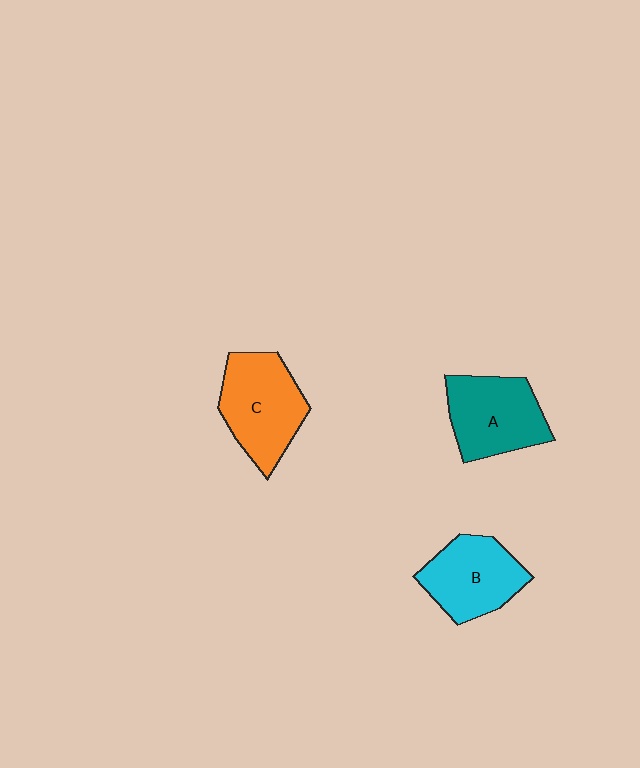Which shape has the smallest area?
Shape B (cyan).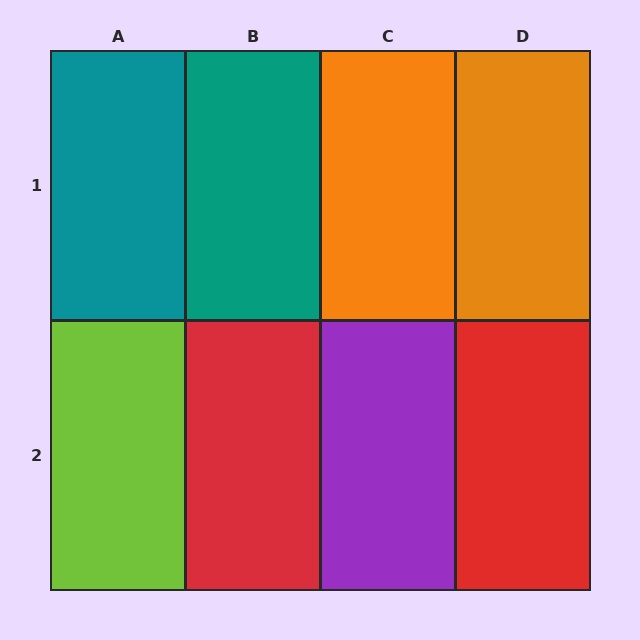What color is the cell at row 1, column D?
Orange.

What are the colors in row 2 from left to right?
Lime, red, purple, red.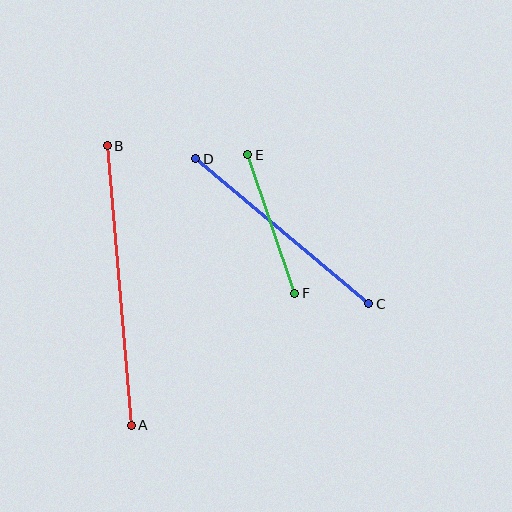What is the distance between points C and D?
The distance is approximately 226 pixels.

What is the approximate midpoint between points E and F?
The midpoint is at approximately (271, 224) pixels.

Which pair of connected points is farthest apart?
Points A and B are farthest apart.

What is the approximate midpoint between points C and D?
The midpoint is at approximately (282, 231) pixels.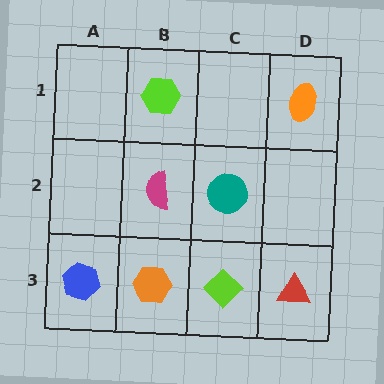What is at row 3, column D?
A red triangle.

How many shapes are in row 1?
2 shapes.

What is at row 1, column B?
A lime hexagon.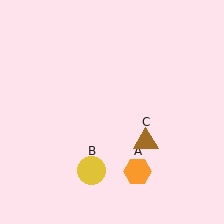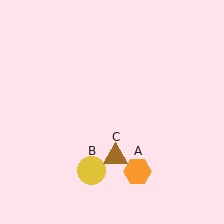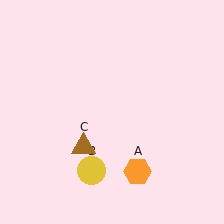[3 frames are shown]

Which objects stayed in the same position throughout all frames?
Orange hexagon (object A) and yellow circle (object B) remained stationary.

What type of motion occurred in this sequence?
The brown triangle (object C) rotated clockwise around the center of the scene.